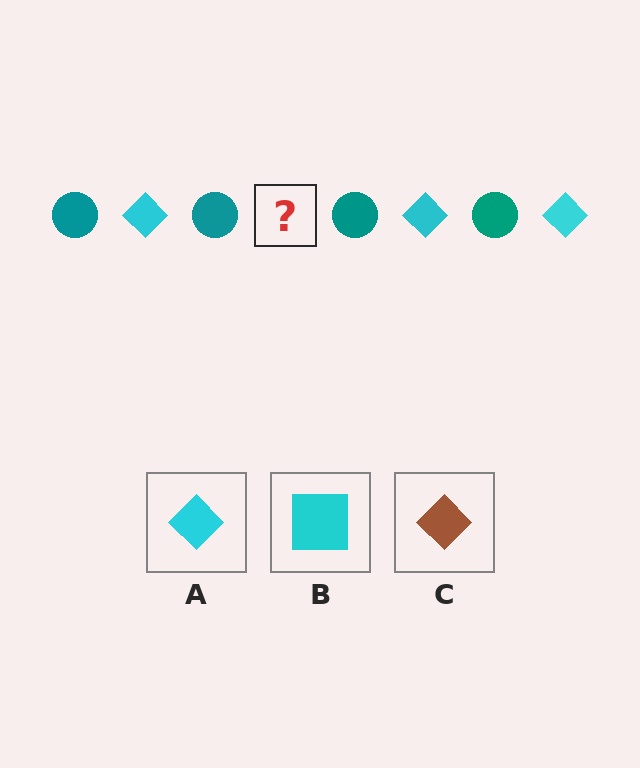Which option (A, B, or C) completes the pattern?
A.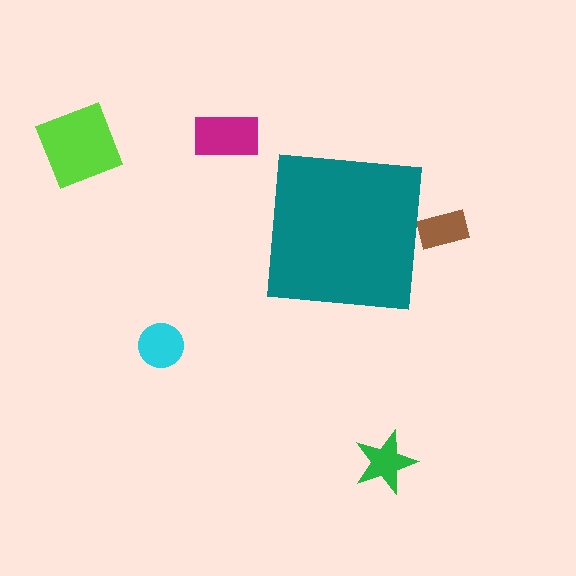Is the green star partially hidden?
No, the green star is fully visible.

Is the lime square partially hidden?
No, the lime square is fully visible.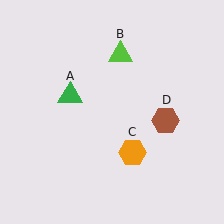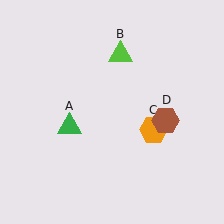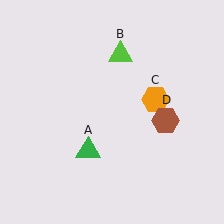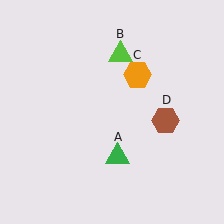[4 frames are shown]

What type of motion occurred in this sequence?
The green triangle (object A), orange hexagon (object C) rotated counterclockwise around the center of the scene.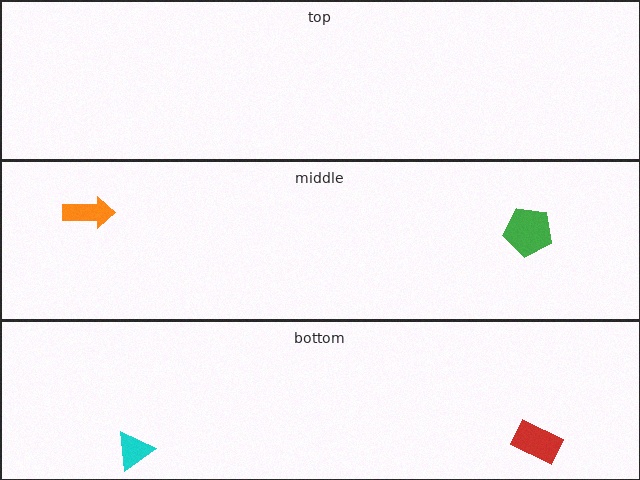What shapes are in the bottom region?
The cyan triangle, the red rectangle.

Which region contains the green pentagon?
The middle region.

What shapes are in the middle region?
The green pentagon, the orange arrow.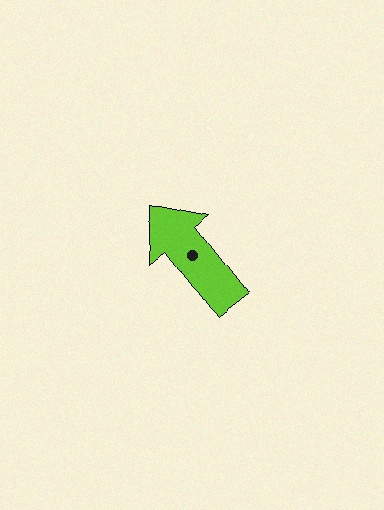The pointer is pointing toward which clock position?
Roughly 11 o'clock.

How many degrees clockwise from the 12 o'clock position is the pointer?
Approximately 322 degrees.